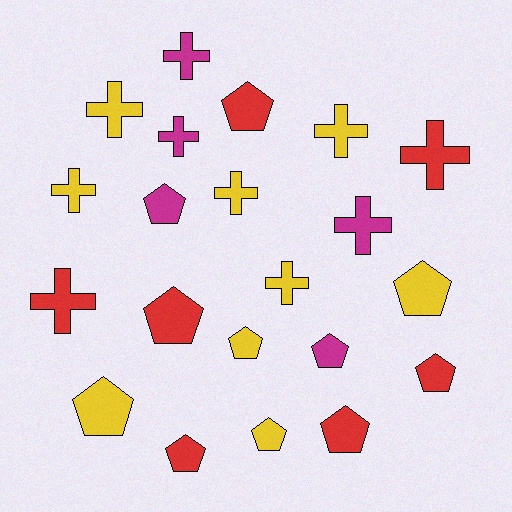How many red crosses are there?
There are 2 red crosses.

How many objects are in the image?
There are 21 objects.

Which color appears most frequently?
Yellow, with 9 objects.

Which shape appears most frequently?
Pentagon, with 11 objects.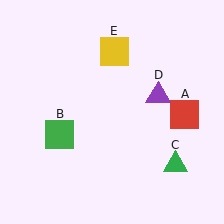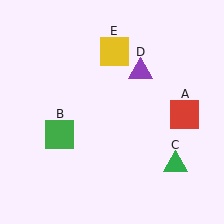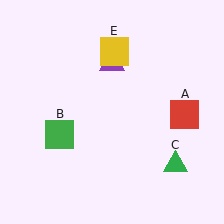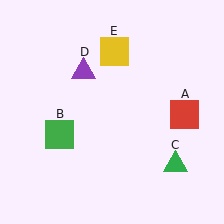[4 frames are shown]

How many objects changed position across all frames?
1 object changed position: purple triangle (object D).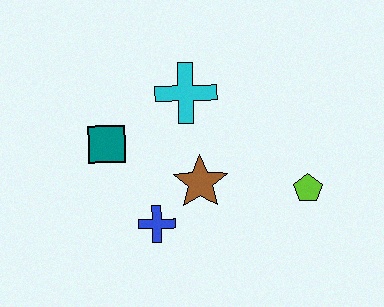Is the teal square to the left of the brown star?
Yes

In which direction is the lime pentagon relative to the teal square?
The lime pentagon is to the right of the teal square.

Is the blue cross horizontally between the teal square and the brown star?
Yes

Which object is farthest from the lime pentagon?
The teal square is farthest from the lime pentagon.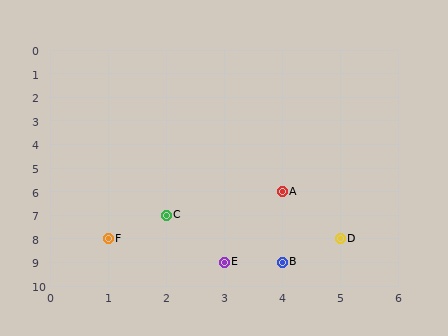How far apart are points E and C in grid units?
Points E and C are 1 column and 2 rows apart (about 2.2 grid units diagonally).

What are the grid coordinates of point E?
Point E is at grid coordinates (3, 9).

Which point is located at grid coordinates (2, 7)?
Point C is at (2, 7).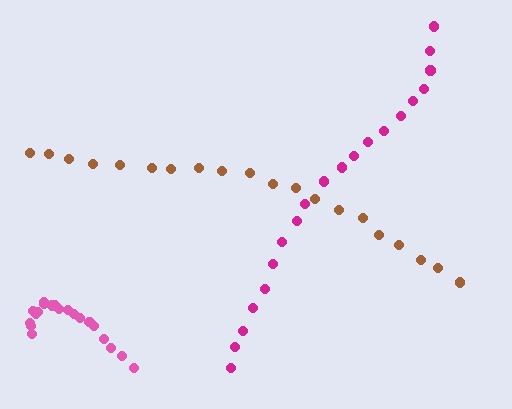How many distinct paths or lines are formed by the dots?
There are 3 distinct paths.